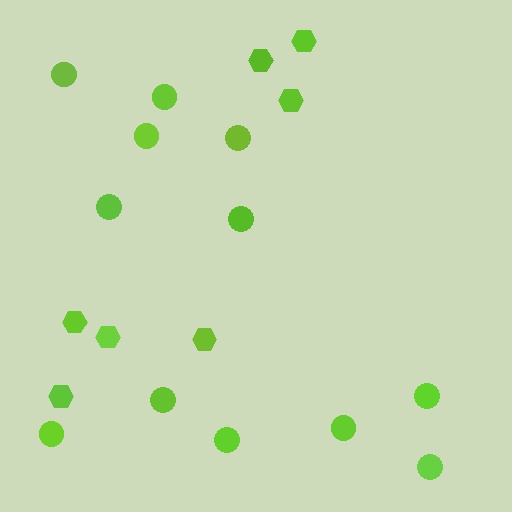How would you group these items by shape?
There are 2 groups: one group of hexagons (7) and one group of circles (12).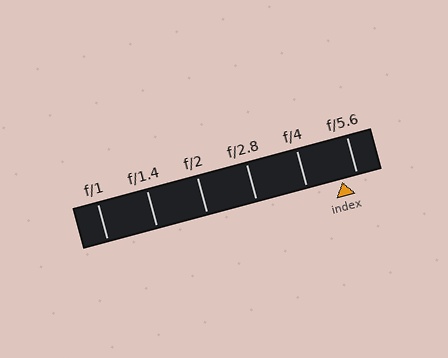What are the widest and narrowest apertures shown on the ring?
The widest aperture shown is f/1 and the narrowest is f/5.6.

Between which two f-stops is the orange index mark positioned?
The index mark is between f/4 and f/5.6.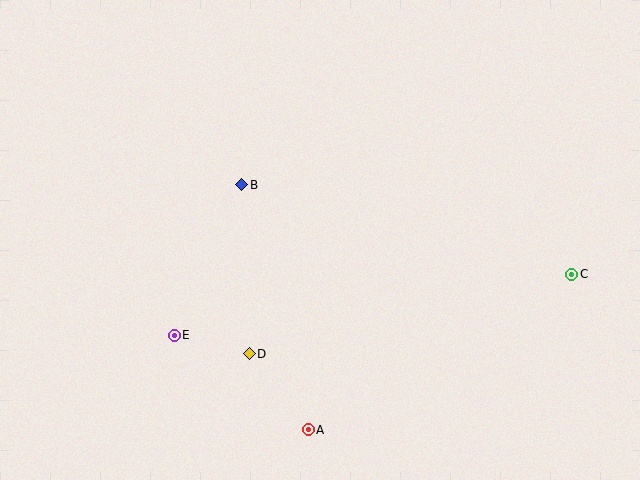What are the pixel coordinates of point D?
Point D is at (249, 354).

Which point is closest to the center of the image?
Point B at (242, 185) is closest to the center.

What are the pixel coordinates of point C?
Point C is at (572, 274).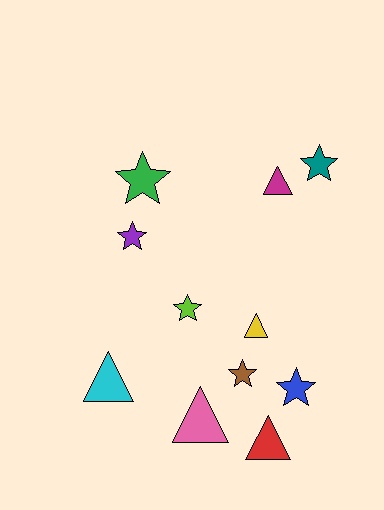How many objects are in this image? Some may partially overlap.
There are 11 objects.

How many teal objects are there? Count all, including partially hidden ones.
There is 1 teal object.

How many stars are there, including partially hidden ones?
There are 6 stars.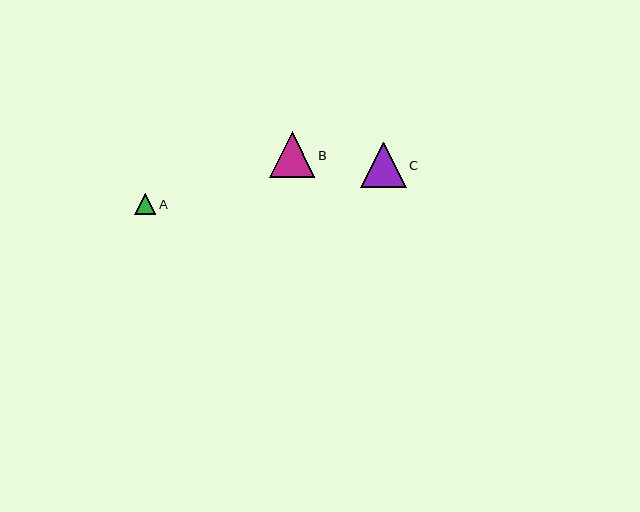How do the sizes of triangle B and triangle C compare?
Triangle B and triangle C are approximately the same size.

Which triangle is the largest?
Triangle B is the largest with a size of approximately 46 pixels.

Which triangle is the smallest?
Triangle A is the smallest with a size of approximately 22 pixels.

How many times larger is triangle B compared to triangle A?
Triangle B is approximately 2.1 times the size of triangle A.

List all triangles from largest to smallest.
From largest to smallest: B, C, A.